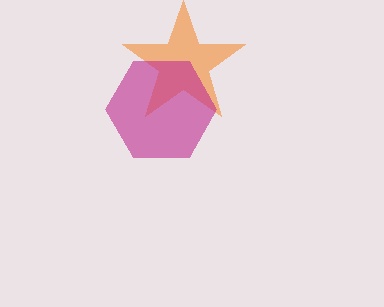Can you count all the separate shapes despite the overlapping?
Yes, there are 2 separate shapes.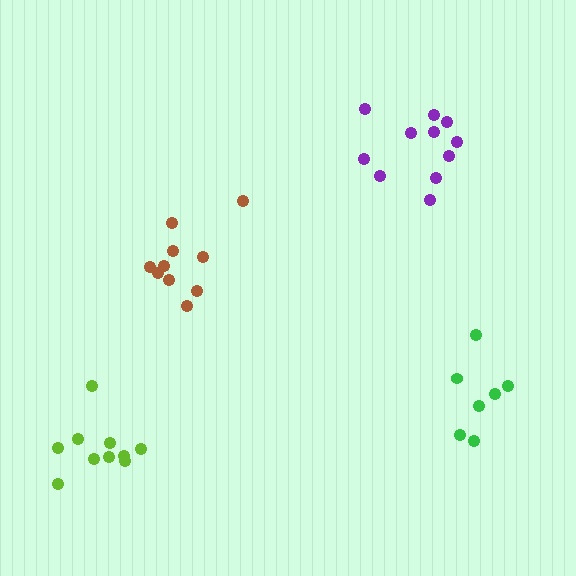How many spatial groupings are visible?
There are 4 spatial groupings.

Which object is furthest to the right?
The green cluster is rightmost.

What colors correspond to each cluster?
The clusters are colored: lime, brown, purple, green.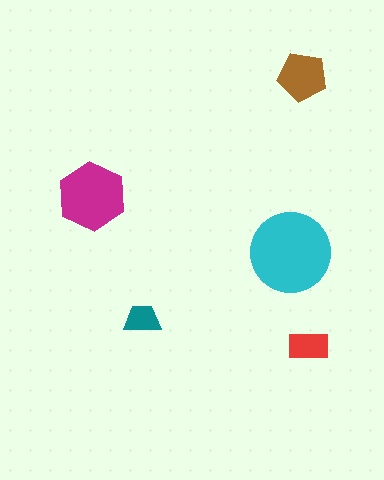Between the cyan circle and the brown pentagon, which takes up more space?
The cyan circle.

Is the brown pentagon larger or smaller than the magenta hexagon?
Smaller.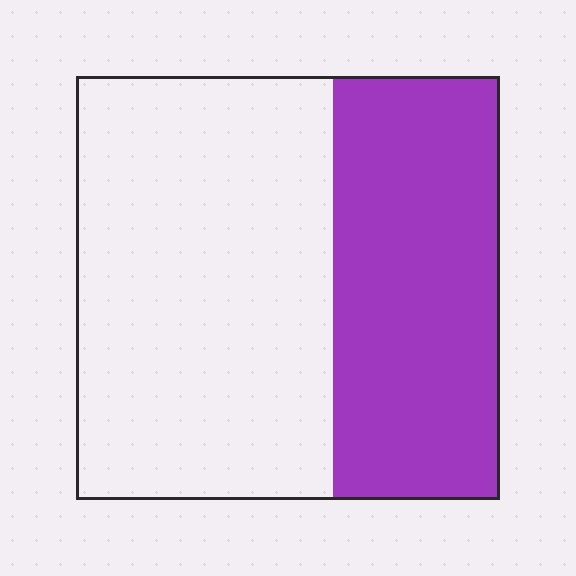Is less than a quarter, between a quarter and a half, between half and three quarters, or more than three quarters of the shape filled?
Between a quarter and a half.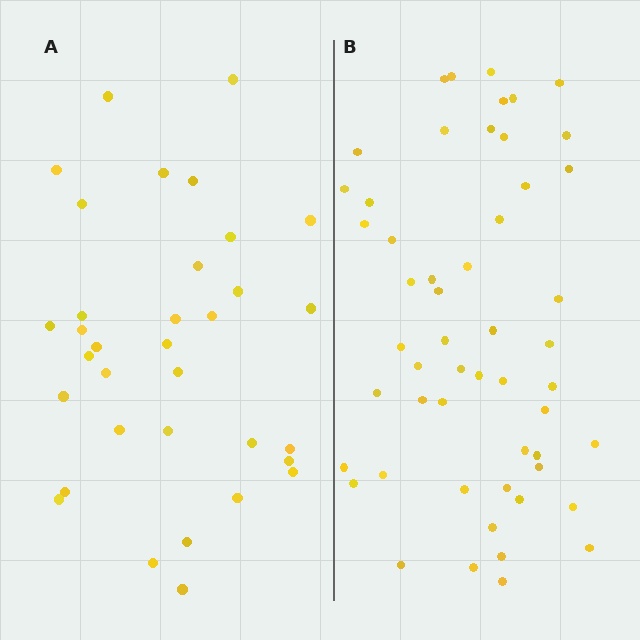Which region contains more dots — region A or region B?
Region B (the right region) has more dots.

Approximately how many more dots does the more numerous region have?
Region B has approximately 20 more dots than region A.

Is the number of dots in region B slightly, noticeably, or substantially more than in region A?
Region B has substantially more. The ratio is roughly 1.6 to 1.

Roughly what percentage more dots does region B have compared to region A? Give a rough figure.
About 55% more.